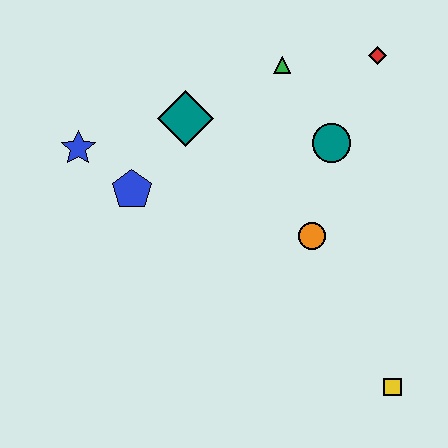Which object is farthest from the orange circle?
The blue star is farthest from the orange circle.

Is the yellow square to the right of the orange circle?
Yes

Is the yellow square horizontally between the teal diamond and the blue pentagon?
No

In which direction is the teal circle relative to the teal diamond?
The teal circle is to the right of the teal diamond.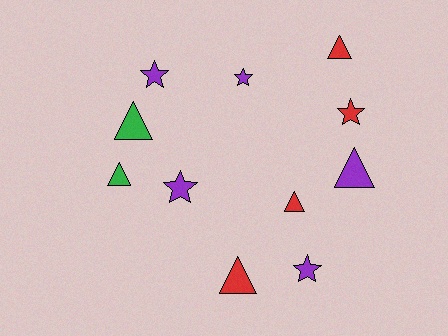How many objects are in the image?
There are 11 objects.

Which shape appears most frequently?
Triangle, with 6 objects.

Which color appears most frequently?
Purple, with 5 objects.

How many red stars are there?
There is 1 red star.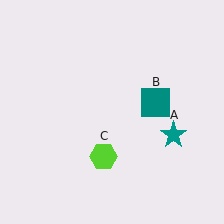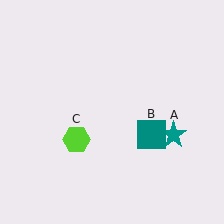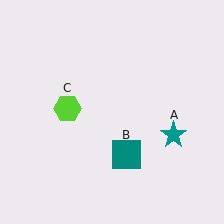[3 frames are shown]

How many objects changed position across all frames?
2 objects changed position: teal square (object B), lime hexagon (object C).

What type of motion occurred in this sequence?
The teal square (object B), lime hexagon (object C) rotated clockwise around the center of the scene.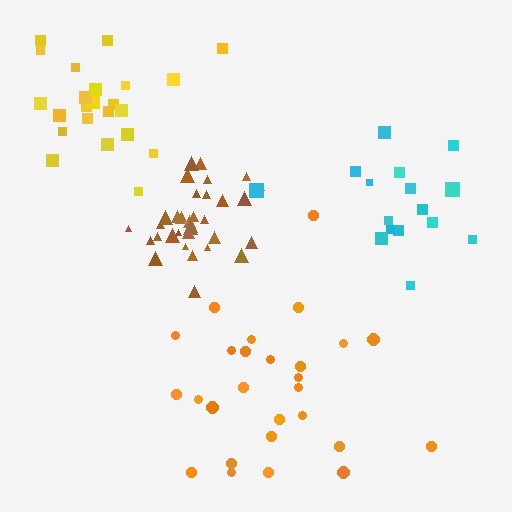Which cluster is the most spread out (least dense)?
Orange.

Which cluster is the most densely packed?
Brown.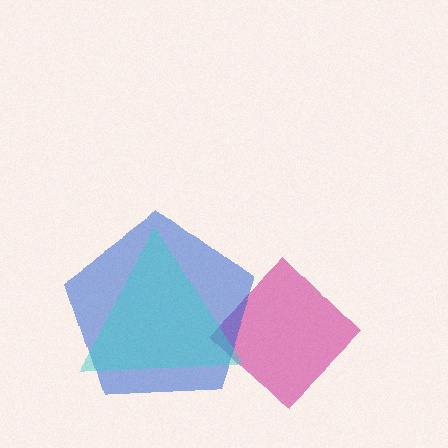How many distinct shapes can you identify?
There are 3 distinct shapes: a magenta diamond, a blue pentagon, a cyan triangle.